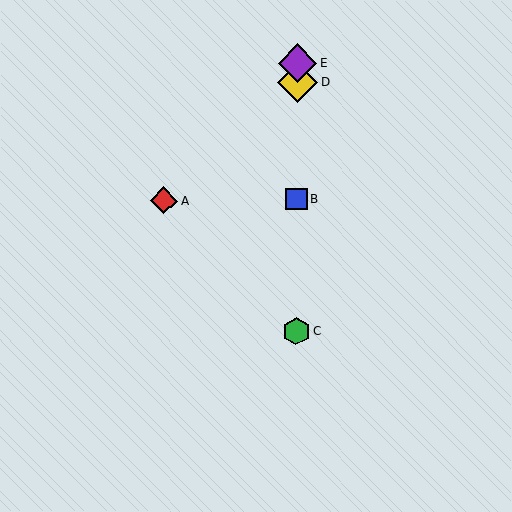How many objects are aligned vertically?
4 objects (B, C, D, E) are aligned vertically.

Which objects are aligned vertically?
Objects B, C, D, E are aligned vertically.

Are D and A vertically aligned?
No, D is at x≈297 and A is at x≈164.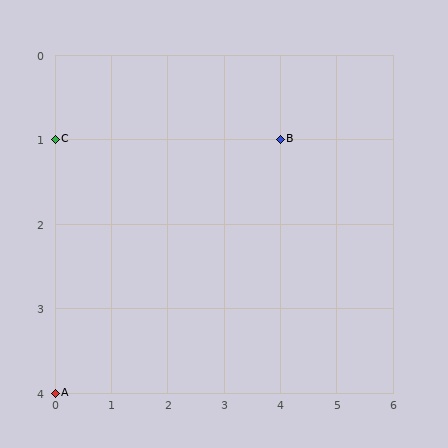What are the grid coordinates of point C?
Point C is at grid coordinates (0, 1).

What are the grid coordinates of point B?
Point B is at grid coordinates (4, 1).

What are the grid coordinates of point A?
Point A is at grid coordinates (0, 4).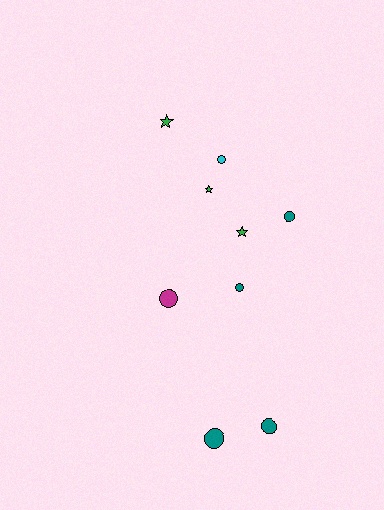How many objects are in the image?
There are 9 objects.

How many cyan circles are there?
There is 1 cyan circle.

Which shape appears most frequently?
Circle, with 6 objects.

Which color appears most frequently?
Teal, with 4 objects.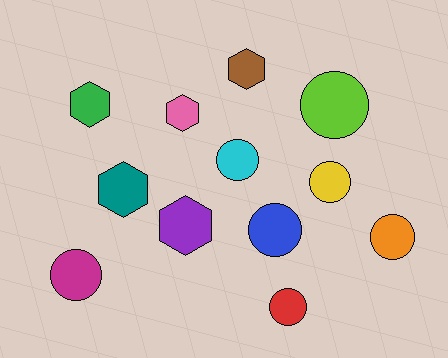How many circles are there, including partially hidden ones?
There are 7 circles.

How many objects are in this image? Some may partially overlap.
There are 12 objects.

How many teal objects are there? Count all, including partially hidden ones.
There is 1 teal object.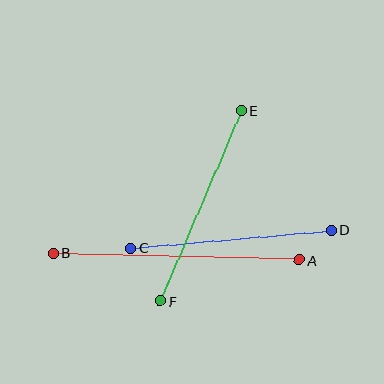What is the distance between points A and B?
The distance is approximately 247 pixels.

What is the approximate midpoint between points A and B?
The midpoint is at approximately (176, 257) pixels.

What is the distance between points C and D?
The distance is approximately 202 pixels.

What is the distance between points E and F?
The distance is approximately 206 pixels.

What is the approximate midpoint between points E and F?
The midpoint is at approximately (201, 206) pixels.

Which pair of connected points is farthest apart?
Points A and B are farthest apart.